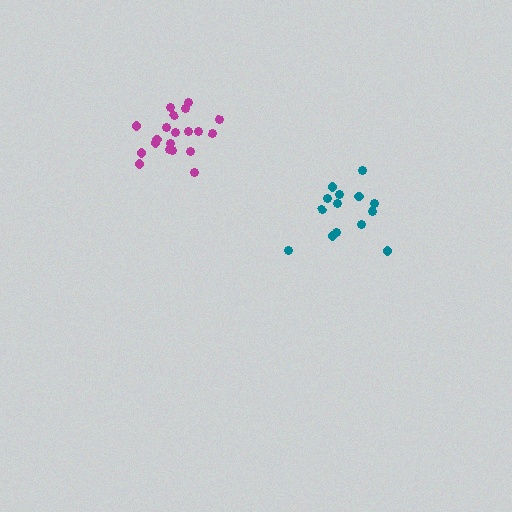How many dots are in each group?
Group 1: 14 dots, Group 2: 20 dots (34 total).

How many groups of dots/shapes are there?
There are 2 groups.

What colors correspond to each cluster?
The clusters are colored: teal, magenta.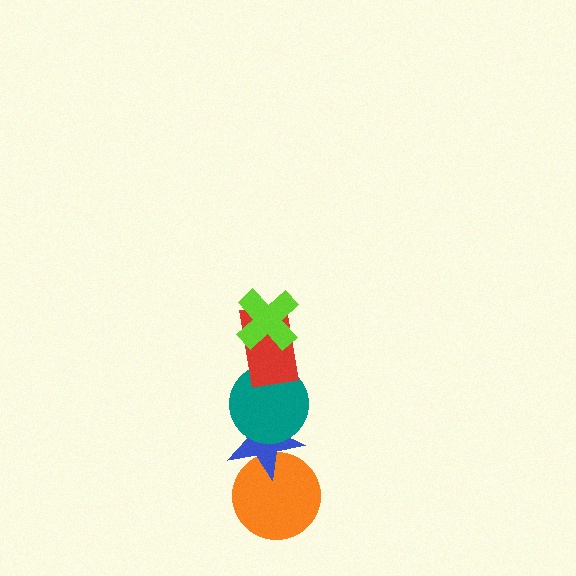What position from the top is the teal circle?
The teal circle is 3rd from the top.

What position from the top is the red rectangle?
The red rectangle is 2nd from the top.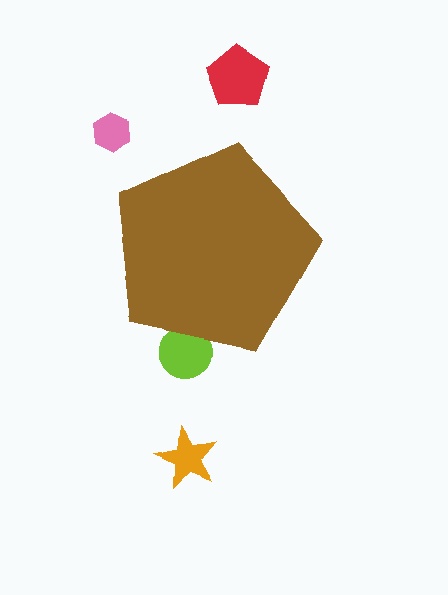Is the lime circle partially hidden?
Yes, the lime circle is partially hidden behind the brown pentagon.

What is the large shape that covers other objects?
A brown pentagon.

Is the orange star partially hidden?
No, the orange star is fully visible.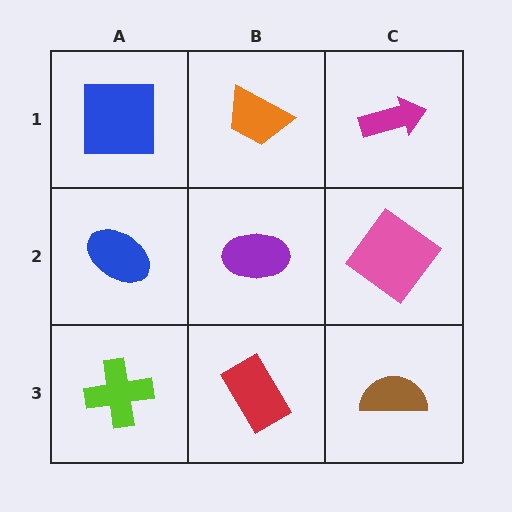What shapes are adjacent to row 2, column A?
A blue square (row 1, column A), a lime cross (row 3, column A), a purple ellipse (row 2, column B).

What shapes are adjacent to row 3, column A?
A blue ellipse (row 2, column A), a red rectangle (row 3, column B).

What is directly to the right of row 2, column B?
A pink diamond.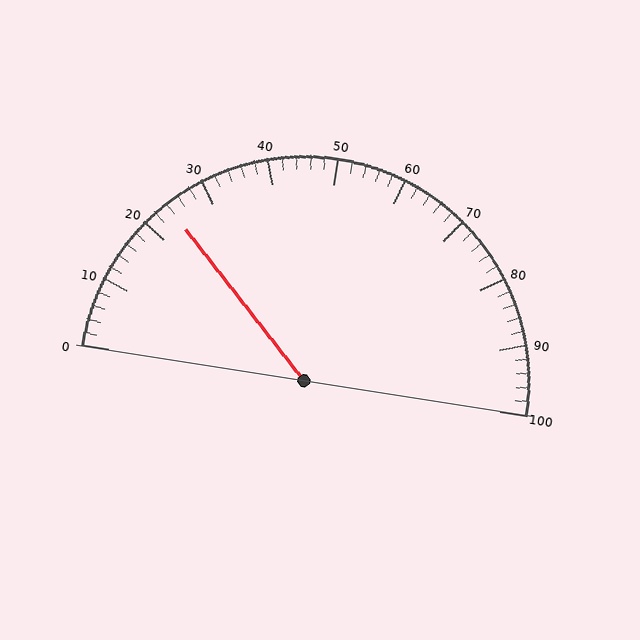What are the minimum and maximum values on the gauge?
The gauge ranges from 0 to 100.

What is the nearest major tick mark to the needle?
The nearest major tick mark is 20.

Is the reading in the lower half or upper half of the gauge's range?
The reading is in the lower half of the range (0 to 100).